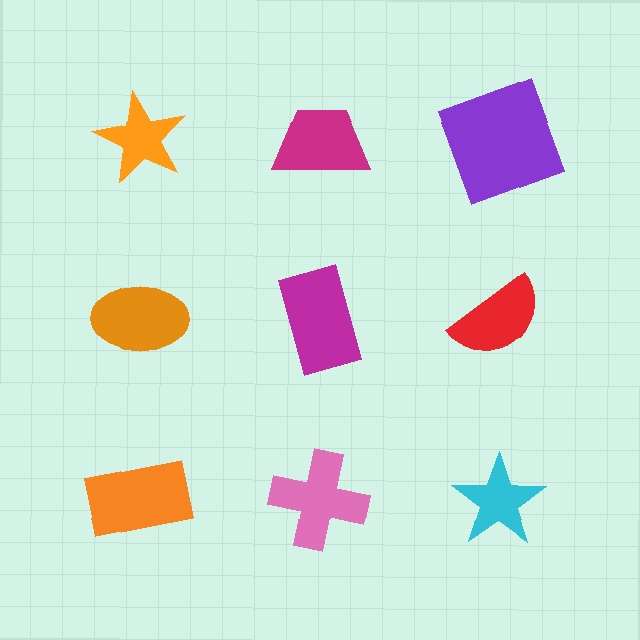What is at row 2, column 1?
An orange ellipse.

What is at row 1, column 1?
An orange star.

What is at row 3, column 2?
A pink cross.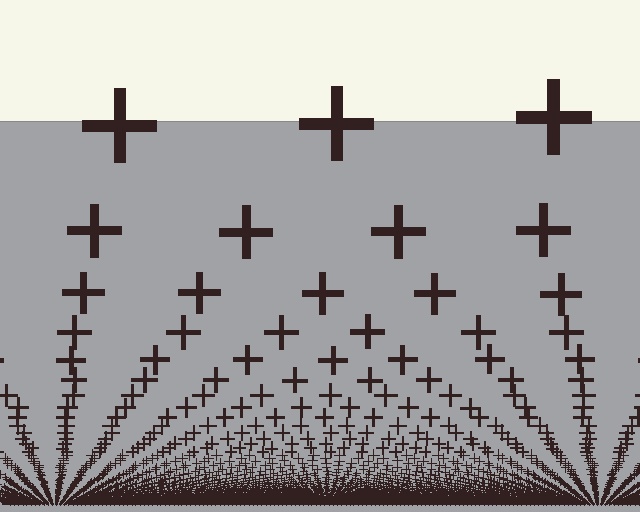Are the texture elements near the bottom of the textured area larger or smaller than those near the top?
Smaller. The gradient is inverted — elements near the bottom are smaller and denser.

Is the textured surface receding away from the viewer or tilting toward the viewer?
The surface appears to tilt toward the viewer. Texture elements get larger and sparser toward the top.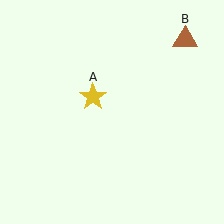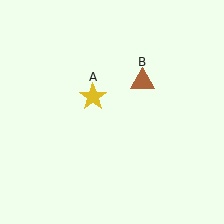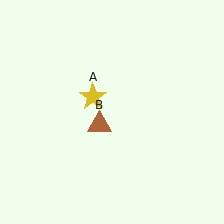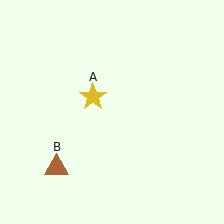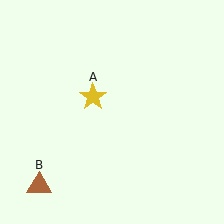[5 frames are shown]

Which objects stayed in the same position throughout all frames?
Yellow star (object A) remained stationary.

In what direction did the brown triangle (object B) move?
The brown triangle (object B) moved down and to the left.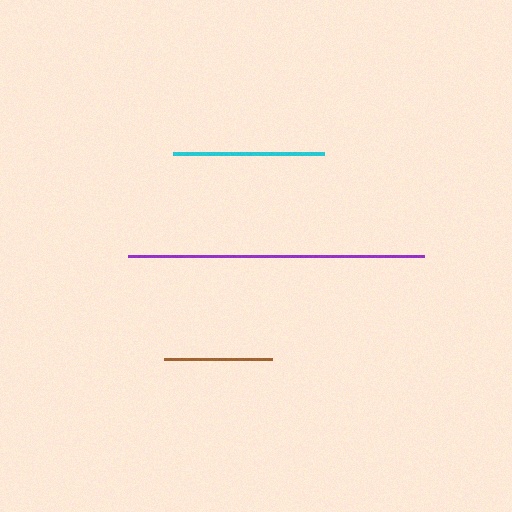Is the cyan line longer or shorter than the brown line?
The cyan line is longer than the brown line.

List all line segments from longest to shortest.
From longest to shortest: purple, cyan, brown.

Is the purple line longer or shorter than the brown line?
The purple line is longer than the brown line.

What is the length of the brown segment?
The brown segment is approximately 109 pixels long.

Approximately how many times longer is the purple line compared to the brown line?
The purple line is approximately 2.7 times the length of the brown line.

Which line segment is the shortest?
The brown line is the shortest at approximately 109 pixels.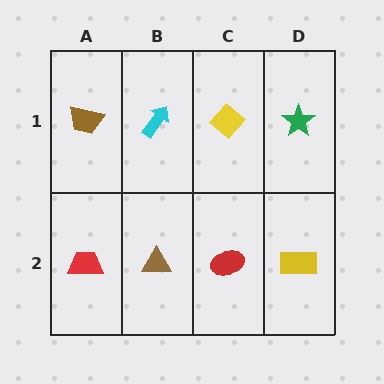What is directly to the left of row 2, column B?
A red trapezoid.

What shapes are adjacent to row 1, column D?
A yellow rectangle (row 2, column D), a yellow diamond (row 1, column C).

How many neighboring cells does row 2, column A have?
2.